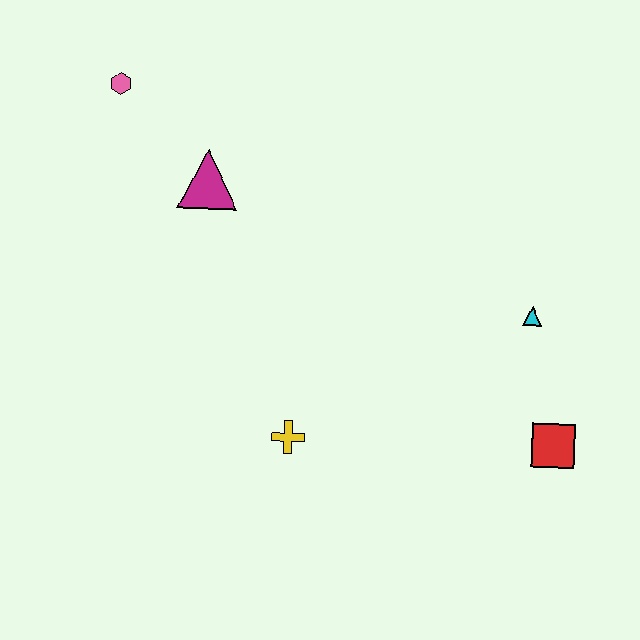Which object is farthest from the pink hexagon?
The red square is farthest from the pink hexagon.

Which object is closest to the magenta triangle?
The pink hexagon is closest to the magenta triangle.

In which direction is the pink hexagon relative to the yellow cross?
The pink hexagon is above the yellow cross.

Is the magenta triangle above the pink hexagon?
No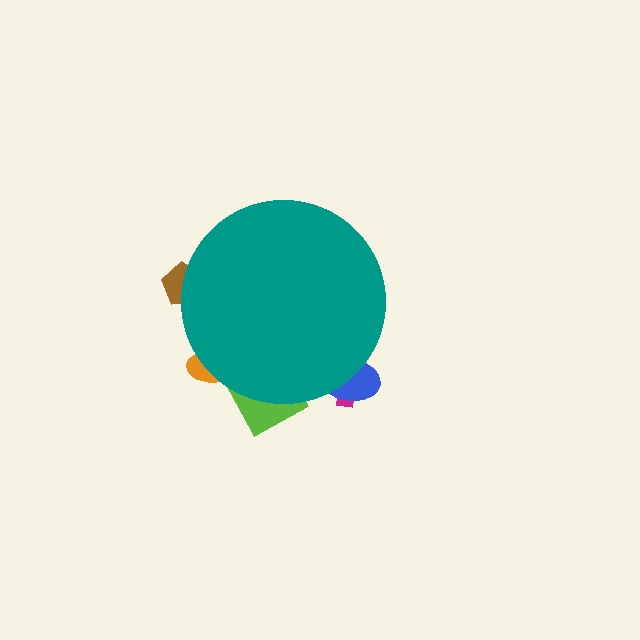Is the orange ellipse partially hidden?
Yes, the orange ellipse is partially hidden behind the teal circle.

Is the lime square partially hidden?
Yes, the lime square is partially hidden behind the teal circle.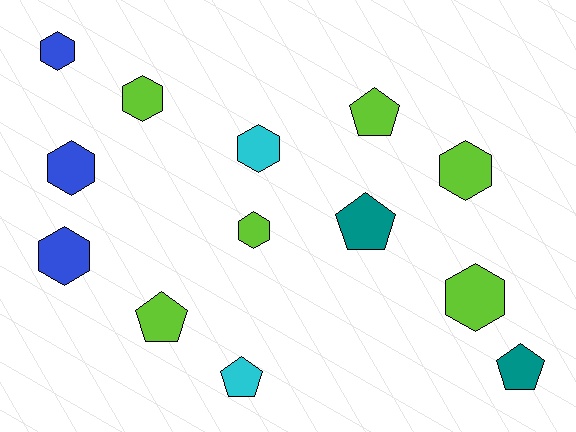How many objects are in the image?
There are 13 objects.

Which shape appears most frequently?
Hexagon, with 8 objects.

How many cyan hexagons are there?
There is 1 cyan hexagon.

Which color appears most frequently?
Lime, with 6 objects.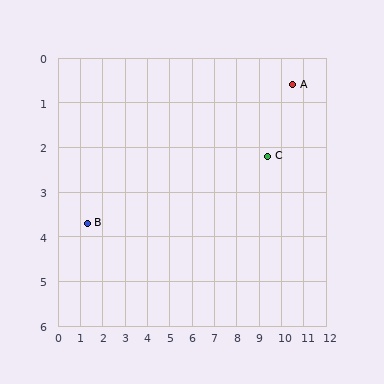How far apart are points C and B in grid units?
Points C and B are about 8.2 grid units apart.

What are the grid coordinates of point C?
Point C is at approximately (9.4, 2.2).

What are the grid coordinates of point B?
Point B is at approximately (1.3, 3.7).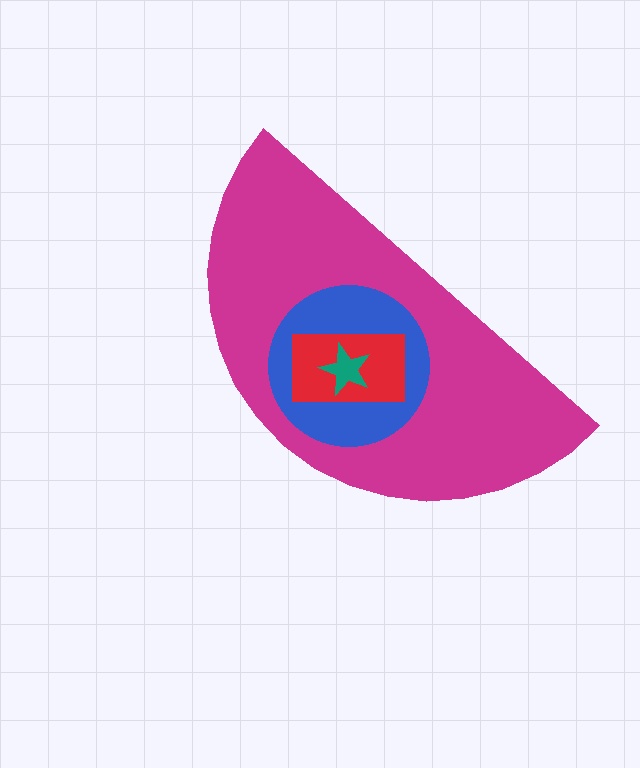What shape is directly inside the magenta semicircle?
The blue circle.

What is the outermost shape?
The magenta semicircle.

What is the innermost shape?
The teal star.